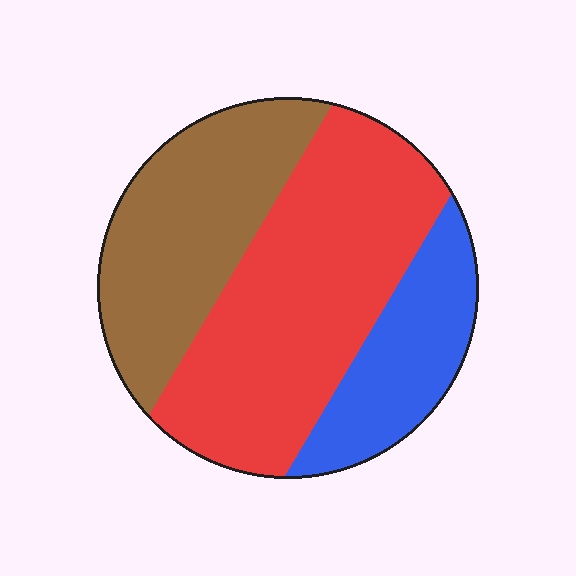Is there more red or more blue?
Red.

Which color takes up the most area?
Red, at roughly 50%.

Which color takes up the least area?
Blue, at roughly 20%.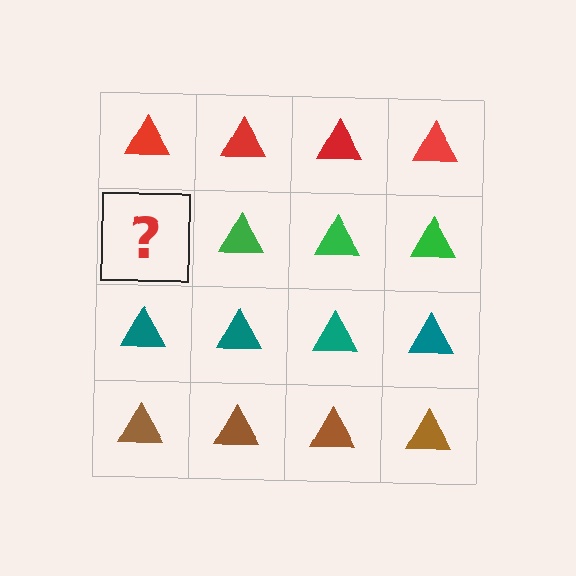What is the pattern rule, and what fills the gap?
The rule is that each row has a consistent color. The gap should be filled with a green triangle.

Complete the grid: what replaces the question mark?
The question mark should be replaced with a green triangle.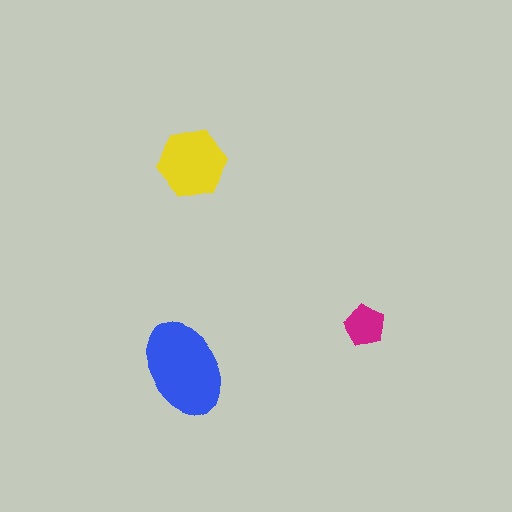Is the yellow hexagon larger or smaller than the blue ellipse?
Smaller.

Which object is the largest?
The blue ellipse.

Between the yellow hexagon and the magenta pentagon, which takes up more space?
The yellow hexagon.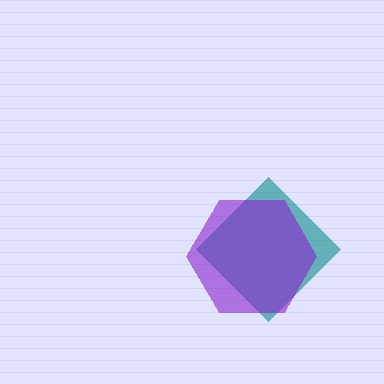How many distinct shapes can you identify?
There are 2 distinct shapes: a teal diamond, a purple hexagon.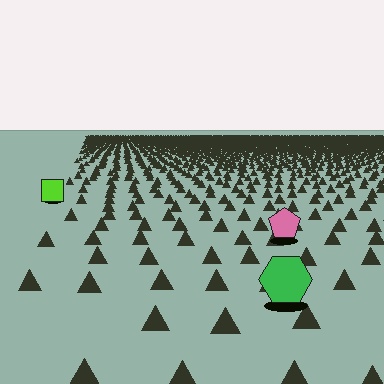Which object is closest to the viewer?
The green hexagon is closest. The texture marks near it are larger and more spread out.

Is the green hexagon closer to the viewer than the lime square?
Yes. The green hexagon is closer — you can tell from the texture gradient: the ground texture is coarser near it.